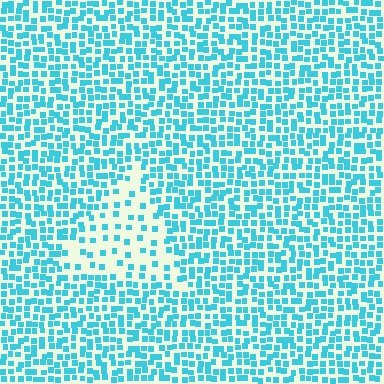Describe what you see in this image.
The image contains small cyan elements arranged at two different densities. A triangle-shaped region is visible where the elements are less densely packed than the surrounding area.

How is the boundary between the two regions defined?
The boundary is defined by a change in element density (approximately 2.5x ratio). All elements are the same color, size, and shape.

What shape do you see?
I see a triangle.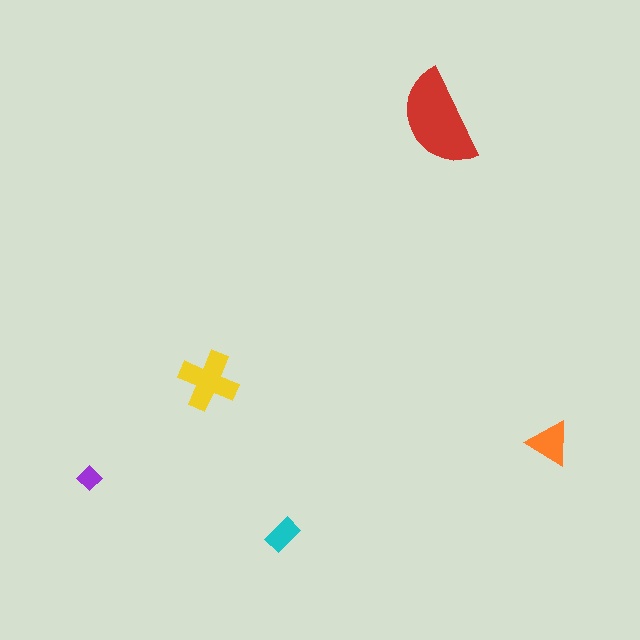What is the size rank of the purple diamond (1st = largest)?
5th.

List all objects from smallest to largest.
The purple diamond, the cyan rectangle, the orange triangle, the yellow cross, the red semicircle.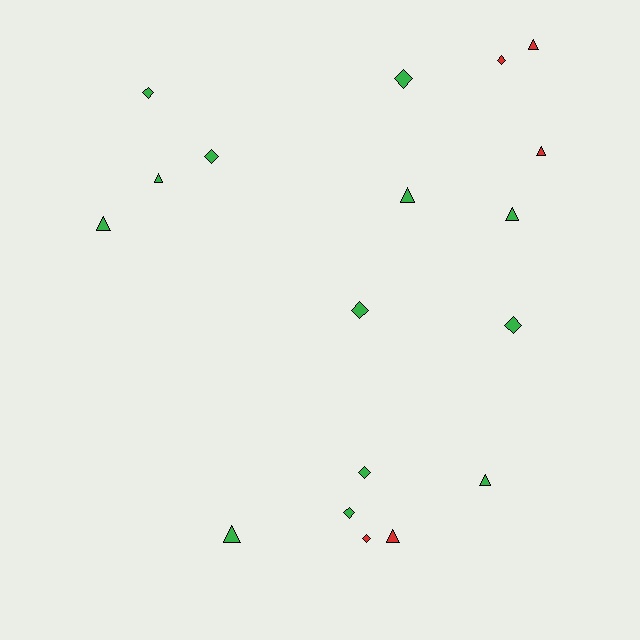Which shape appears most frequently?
Triangle, with 9 objects.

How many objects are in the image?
There are 18 objects.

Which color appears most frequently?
Green, with 13 objects.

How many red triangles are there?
There are 3 red triangles.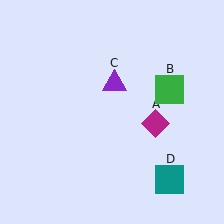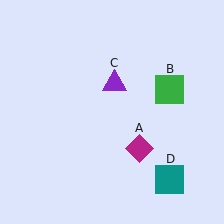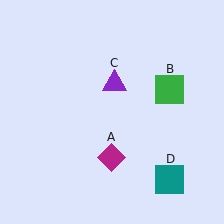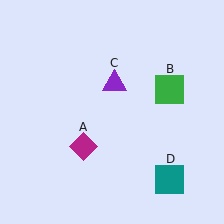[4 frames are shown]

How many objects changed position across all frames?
1 object changed position: magenta diamond (object A).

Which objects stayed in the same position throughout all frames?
Green square (object B) and purple triangle (object C) and teal square (object D) remained stationary.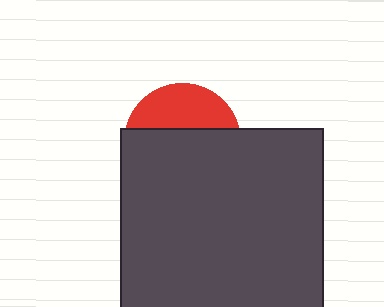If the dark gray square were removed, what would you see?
You would see the complete red circle.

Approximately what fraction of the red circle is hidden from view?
Roughly 65% of the red circle is hidden behind the dark gray square.